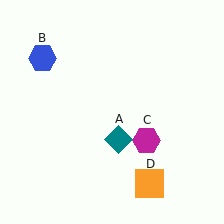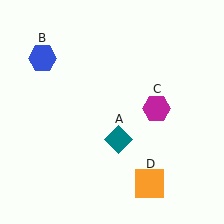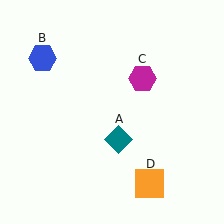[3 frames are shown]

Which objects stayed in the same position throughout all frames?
Teal diamond (object A) and blue hexagon (object B) and orange square (object D) remained stationary.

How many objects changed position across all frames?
1 object changed position: magenta hexagon (object C).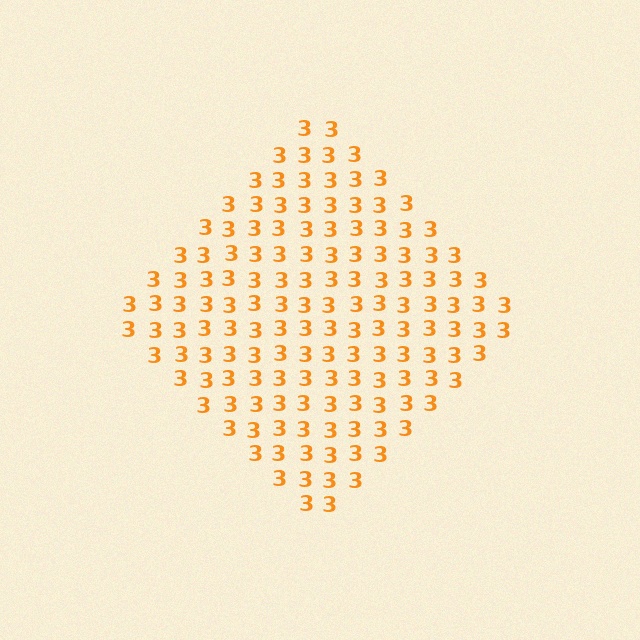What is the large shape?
The large shape is a diamond.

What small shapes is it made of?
It is made of small digit 3's.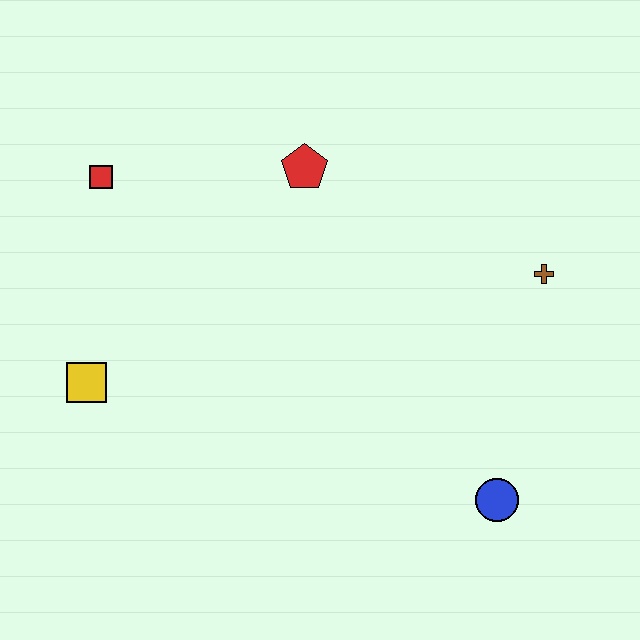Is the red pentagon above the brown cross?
Yes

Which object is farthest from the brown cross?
The yellow square is farthest from the brown cross.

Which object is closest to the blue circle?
The brown cross is closest to the blue circle.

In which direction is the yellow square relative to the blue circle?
The yellow square is to the left of the blue circle.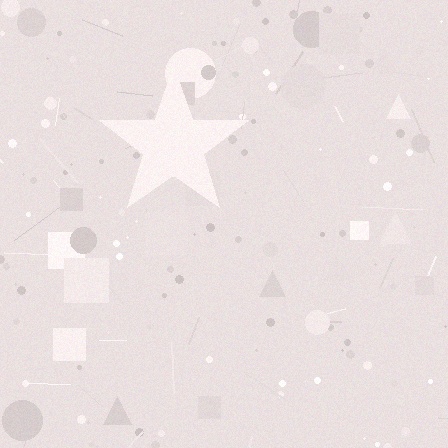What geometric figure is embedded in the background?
A star is embedded in the background.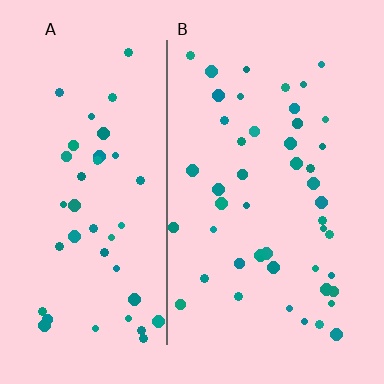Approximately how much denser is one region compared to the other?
Approximately 1.1× — region B over region A.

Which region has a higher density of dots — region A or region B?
B (the right).